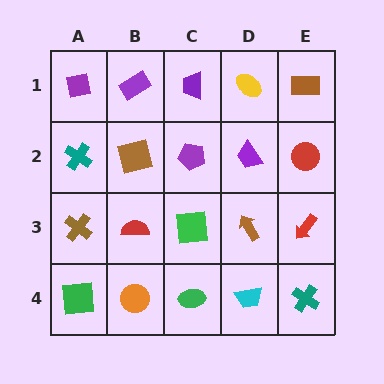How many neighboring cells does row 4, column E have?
2.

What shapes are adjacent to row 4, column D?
A brown arrow (row 3, column D), a green ellipse (row 4, column C), a teal cross (row 4, column E).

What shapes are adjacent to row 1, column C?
A purple pentagon (row 2, column C), a purple rectangle (row 1, column B), a yellow ellipse (row 1, column D).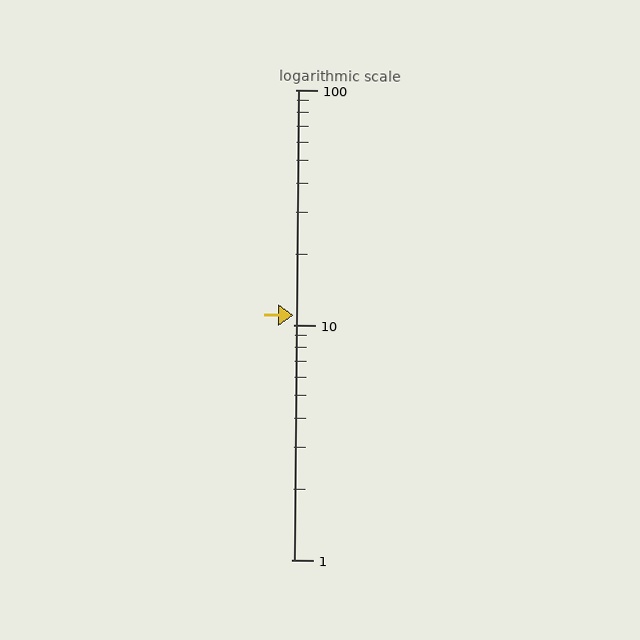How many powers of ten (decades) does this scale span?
The scale spans 2 decades, from 1 to 100.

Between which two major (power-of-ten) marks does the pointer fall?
The pointer is between 10 and 100.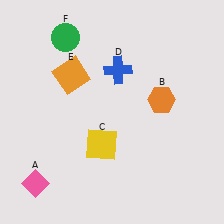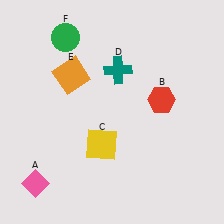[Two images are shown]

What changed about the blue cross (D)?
In Image 1, D is blue. In Image 2, it changed to teal.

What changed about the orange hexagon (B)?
In Image 1, B is orange. In Image 2, it changed to red.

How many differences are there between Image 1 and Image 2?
There are 2 differences between the two images.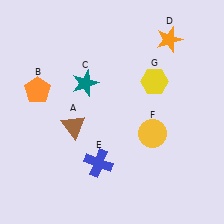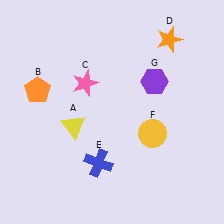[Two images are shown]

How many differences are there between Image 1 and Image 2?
There are 3 differences between the two images.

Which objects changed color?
A changed from brown to yellow. C changed from teal to pink. G changed from yellow to purple.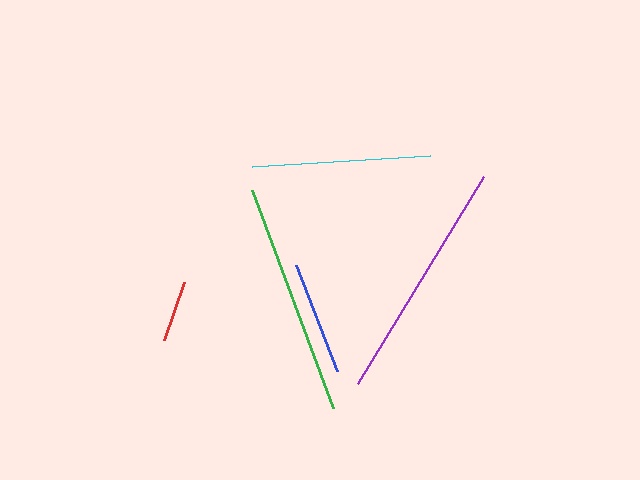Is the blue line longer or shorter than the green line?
The green line is longer than the blue line.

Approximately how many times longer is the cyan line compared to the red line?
The cyan line is approximately 2.9 times the length of the red line.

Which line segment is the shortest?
The red line is the shortest at approximately 62 pixels.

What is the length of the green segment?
The green segment is approximately 233 pixels long.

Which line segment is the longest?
The purple line is the longest at approximately 242 pixels.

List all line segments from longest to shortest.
From longest to shortest: purple, green, cyan, blue, red.